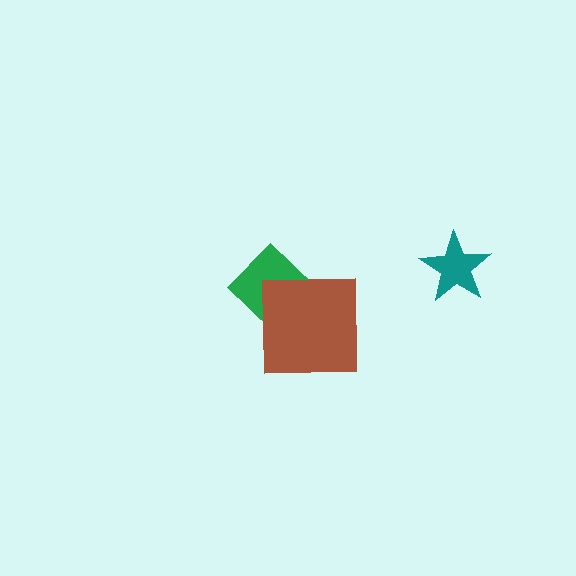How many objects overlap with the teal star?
0 objects overlap with the teal star.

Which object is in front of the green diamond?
The brown square is in front of the green diamond.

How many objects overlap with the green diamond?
1 object overlaps with the green diamond.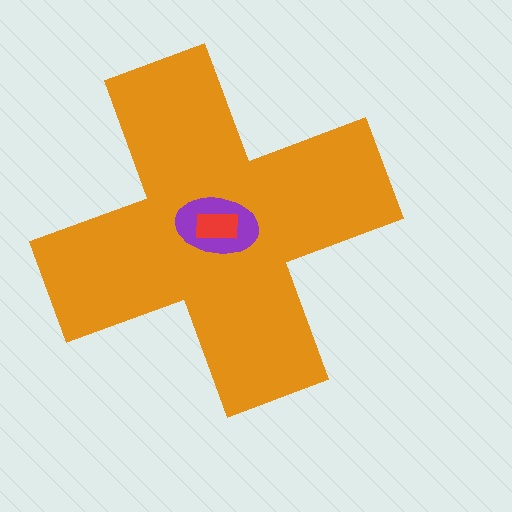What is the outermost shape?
The orange cross.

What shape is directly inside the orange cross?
The purple ellipse.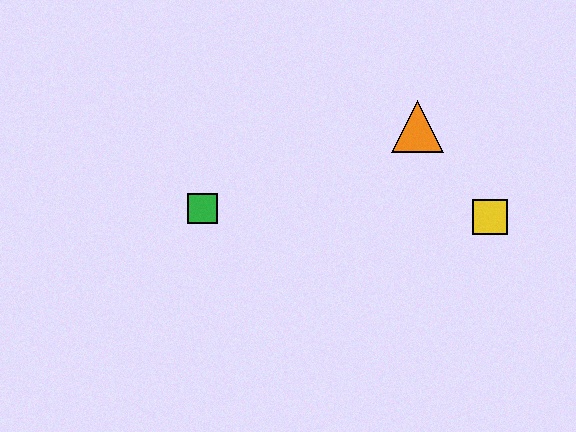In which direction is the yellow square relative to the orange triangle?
The yellow square is below the orange triangle.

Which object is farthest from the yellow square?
The green square is farthest from the yellow square.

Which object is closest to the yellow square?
The orange triangle is closest to the yellow square.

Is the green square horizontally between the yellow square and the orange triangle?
No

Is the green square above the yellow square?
Yes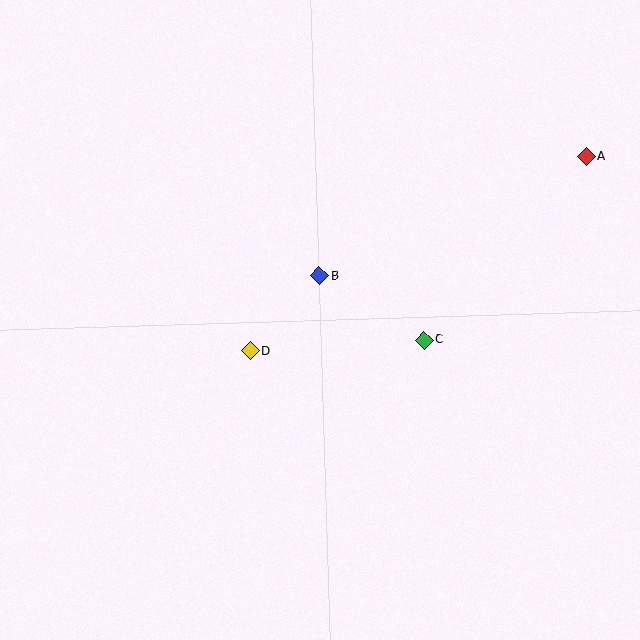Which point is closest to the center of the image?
Point B at (319, 276) is closest to the center.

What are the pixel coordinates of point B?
Point B is at (319, 276).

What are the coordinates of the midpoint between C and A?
The midpoint between C and A is at (505, 248).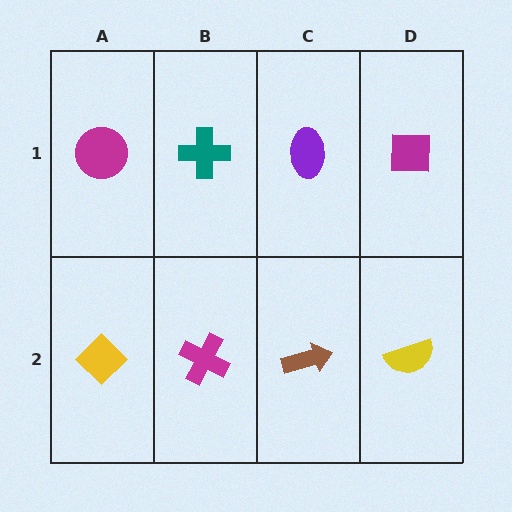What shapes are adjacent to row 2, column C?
A purple ellipse (row 1, column C), a magenta cross (row 2, column B), a yellow semicircle (row 2, column D).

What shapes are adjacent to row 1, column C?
A brown arrow (row 2, column C), a teal cross (row 1, column B), a magenta square (row 1, column D).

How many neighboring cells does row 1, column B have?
3.